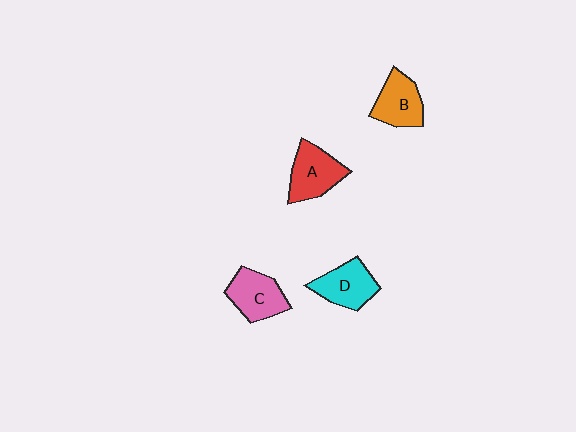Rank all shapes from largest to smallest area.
From largest to smallest: A (red), C (pink), D (cyan), B (orange).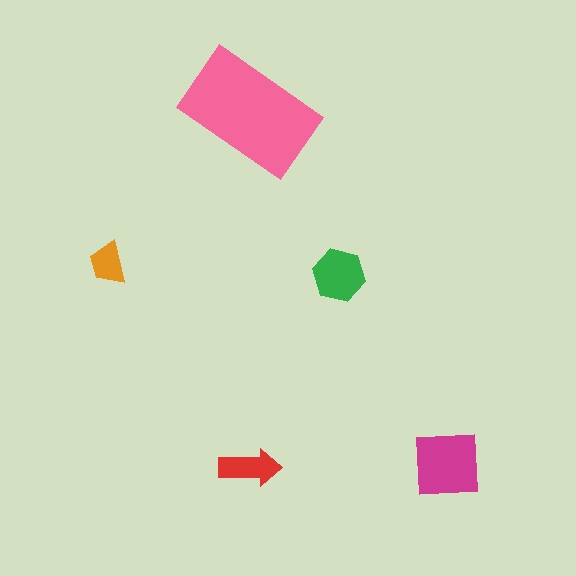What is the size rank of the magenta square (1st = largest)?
2nd.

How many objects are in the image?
There are 5 objects in the image.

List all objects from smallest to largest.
The orange trapezoid, the red arrow, the green hexagon, the magenta square, the pink rectangle.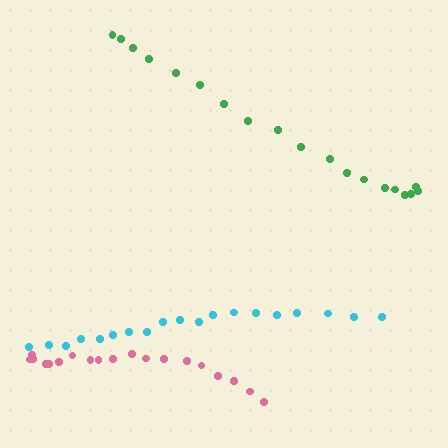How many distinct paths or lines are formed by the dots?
There are 3 distinct paths.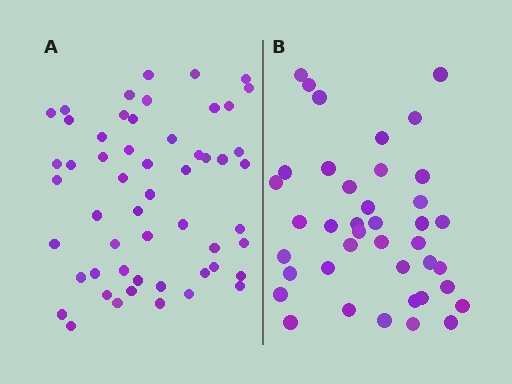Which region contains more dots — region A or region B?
Region A (the left region) has more dots.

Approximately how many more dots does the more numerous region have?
Region A has approximately 15 more dots than region B.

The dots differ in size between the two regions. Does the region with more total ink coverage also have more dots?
No. Region B has more total ink coverage because its dots are larger, but region A actually contains more individual dots. Total area can be misleading — the number of items is what matters here.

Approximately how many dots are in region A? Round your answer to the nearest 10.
About 50 dots. (The exact count is 54, which rounds to 50.)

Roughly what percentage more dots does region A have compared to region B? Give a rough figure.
About 35% more.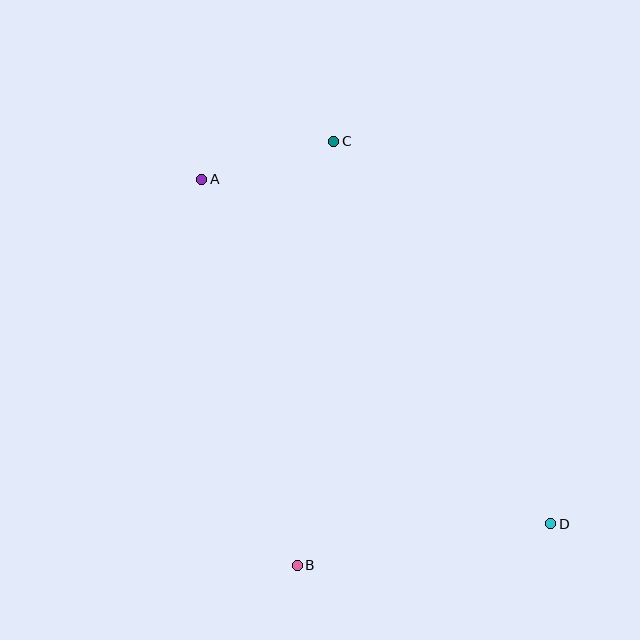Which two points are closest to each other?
Points A and C are closest to each other.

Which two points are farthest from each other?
Points A and D are farthest from each other.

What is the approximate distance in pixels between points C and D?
The distance between C and D is approximately 440 pixels.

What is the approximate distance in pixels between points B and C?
The distance between B and C is approximately 426 pixels.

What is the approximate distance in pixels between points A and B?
The distance between A and B is approximately 398 pixels.